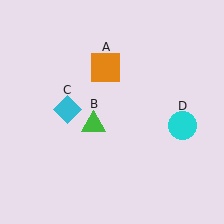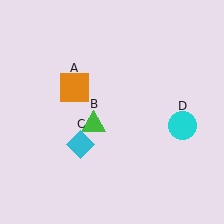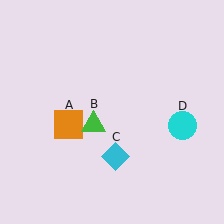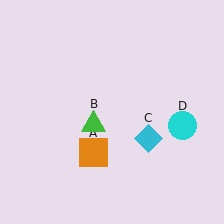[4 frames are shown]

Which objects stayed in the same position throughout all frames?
Green triangle (object B) and cyan circle (object D) remained stationary.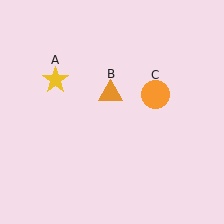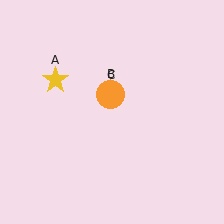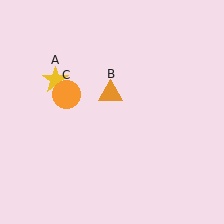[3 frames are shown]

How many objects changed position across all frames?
1 object changed position: orange circle (object C).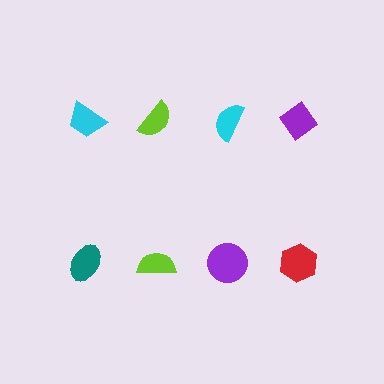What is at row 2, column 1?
A teal ellipse.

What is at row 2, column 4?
A red hexagon.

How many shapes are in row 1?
4 shapes.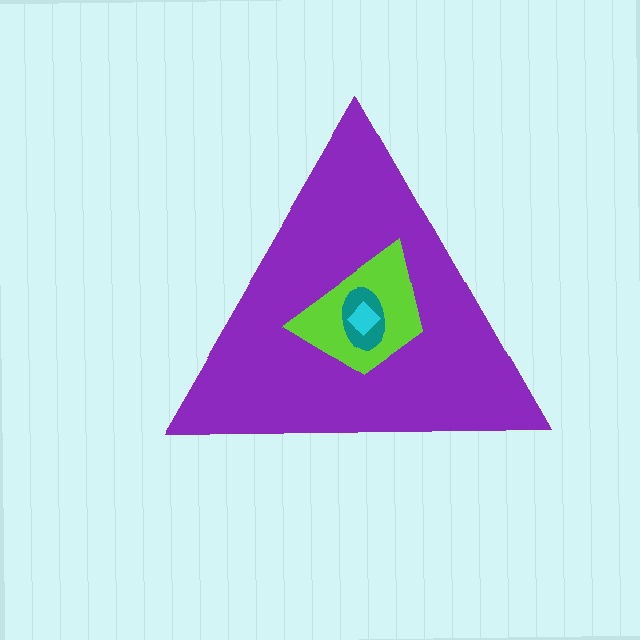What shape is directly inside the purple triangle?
The lime trapezoid.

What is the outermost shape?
The purple triangle.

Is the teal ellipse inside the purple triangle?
Yes.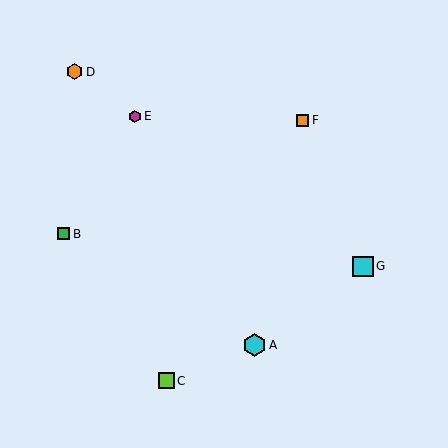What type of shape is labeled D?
Shape D is an orange hexagon.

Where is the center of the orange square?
The center of the orange square is at (303, 120).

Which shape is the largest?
The cyan hexagon (labeled A) is the largest.